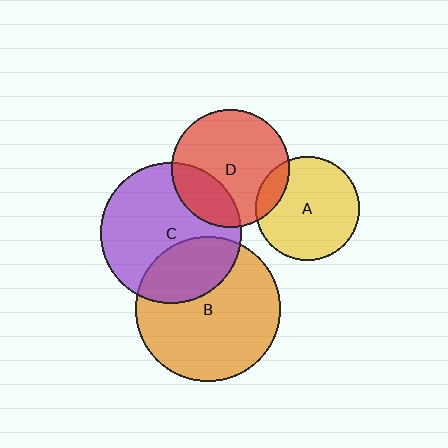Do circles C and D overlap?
Yes.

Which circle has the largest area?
Circle B (orange).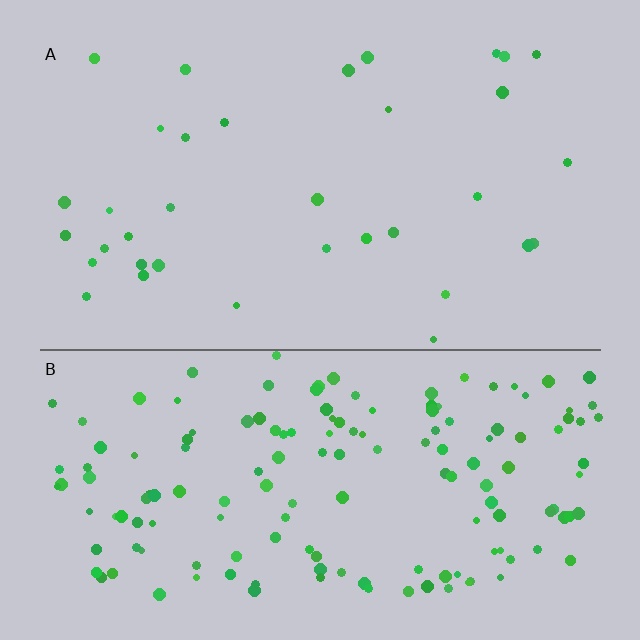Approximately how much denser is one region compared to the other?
Approximately 4.6× — region B over region A.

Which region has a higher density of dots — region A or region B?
B (the bottom).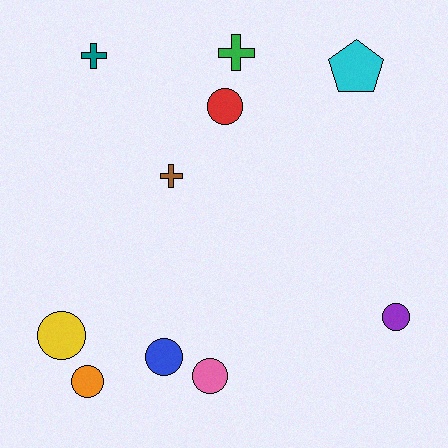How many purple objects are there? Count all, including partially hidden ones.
There is 1 purple object.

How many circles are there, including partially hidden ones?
There are 6 circles.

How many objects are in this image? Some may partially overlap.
There are 10 objects.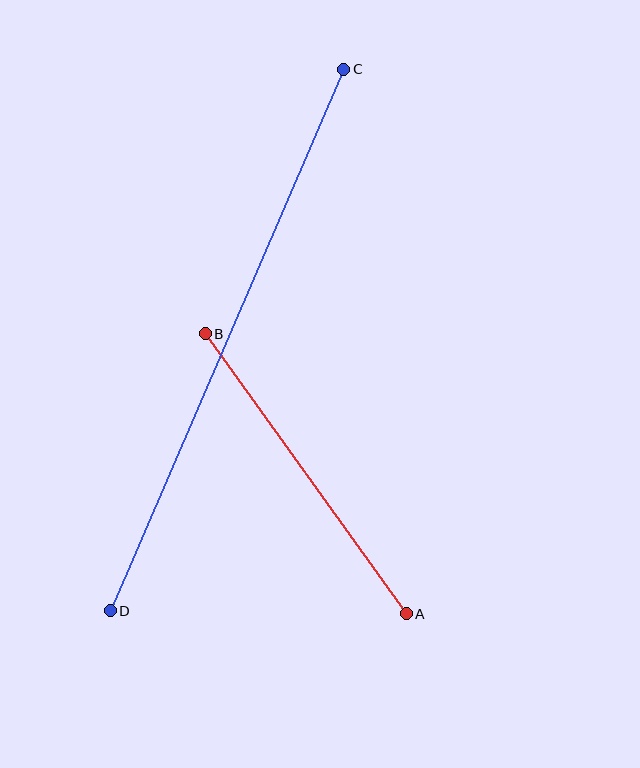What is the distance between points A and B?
The distance is approximately 345 pixels.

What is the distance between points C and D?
The distance is approximately 589 pixels.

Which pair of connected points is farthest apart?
Points C and D are farthest apart.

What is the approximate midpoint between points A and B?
The midpoint is at approximately (306, 474) pixels.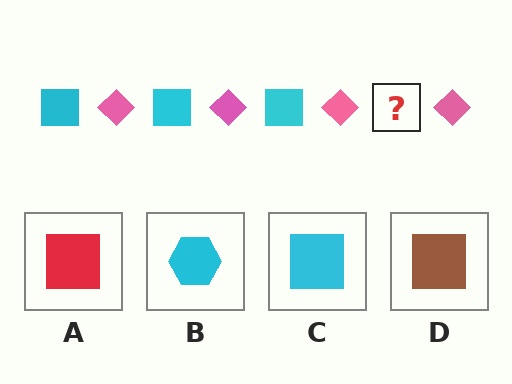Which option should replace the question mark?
Option C.